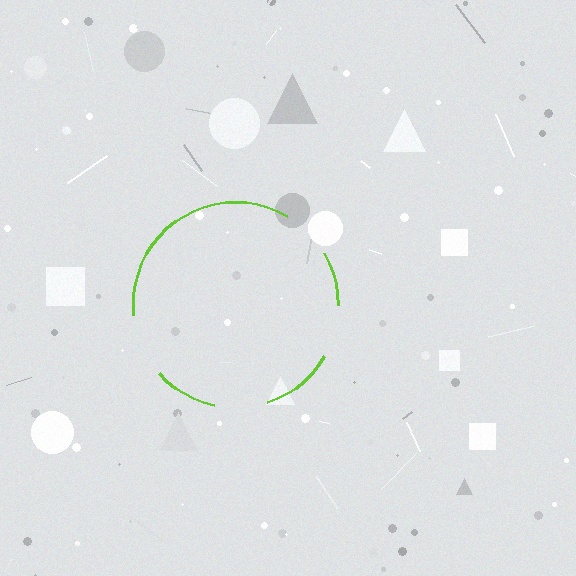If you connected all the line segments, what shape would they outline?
They would outline a circle.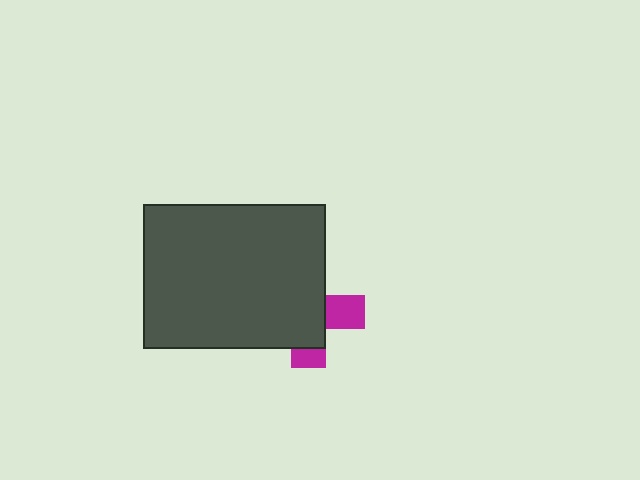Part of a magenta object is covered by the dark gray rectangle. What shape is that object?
It is a cross.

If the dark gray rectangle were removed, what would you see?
You would see the complete magenta cross.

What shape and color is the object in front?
The object in front is a dark gray rectangle.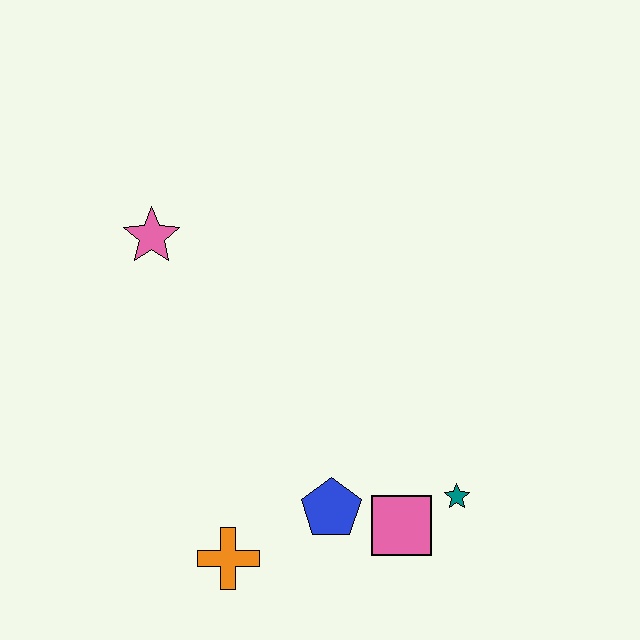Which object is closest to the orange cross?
The blue pentagon is closest to the orange cross.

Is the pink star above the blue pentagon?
Yes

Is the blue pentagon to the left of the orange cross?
No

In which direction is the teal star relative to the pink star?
The teal star is to the right of the pink star.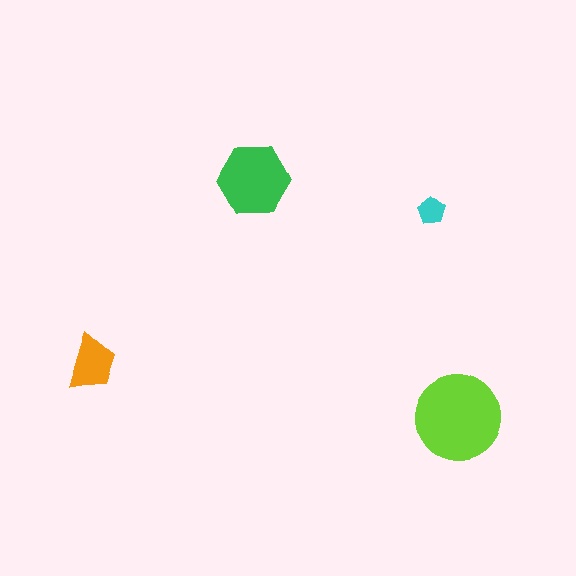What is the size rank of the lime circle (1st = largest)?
1st.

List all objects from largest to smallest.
The lime circle, the green hexagon, the orange trapezoid, the cyan pentagon.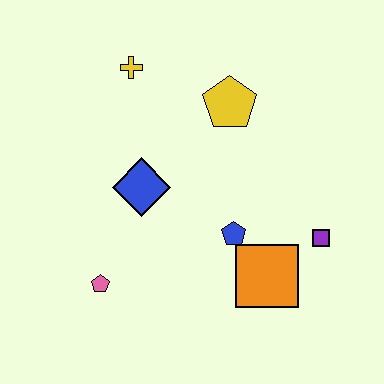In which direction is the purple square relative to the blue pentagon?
The purple square is to the right of the blue pentagon.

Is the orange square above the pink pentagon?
Yes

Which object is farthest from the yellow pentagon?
The pink pentagon is farthest from the yellow pentagon.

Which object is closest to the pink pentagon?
The blue diamond is closest to the pink pentagon.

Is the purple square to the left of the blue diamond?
No